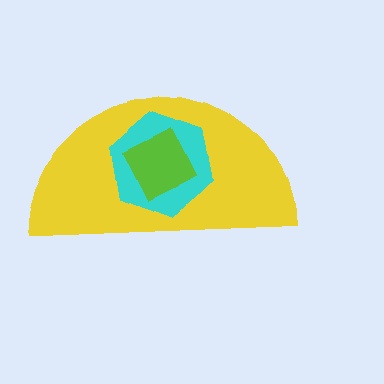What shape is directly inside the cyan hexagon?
The lime diamond.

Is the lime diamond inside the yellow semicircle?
Yes.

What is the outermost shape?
The yellow semicircle.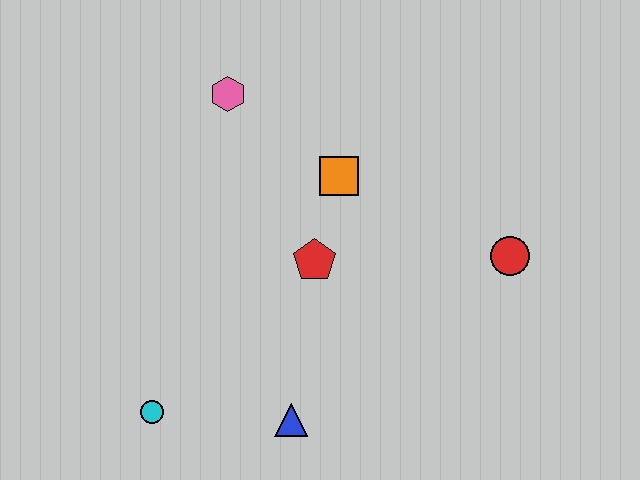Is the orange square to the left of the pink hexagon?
No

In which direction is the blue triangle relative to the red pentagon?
The blue triangle is below the red pentagon.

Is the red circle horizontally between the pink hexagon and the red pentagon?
No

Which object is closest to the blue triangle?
The cyan circle is closest to the blue triangle.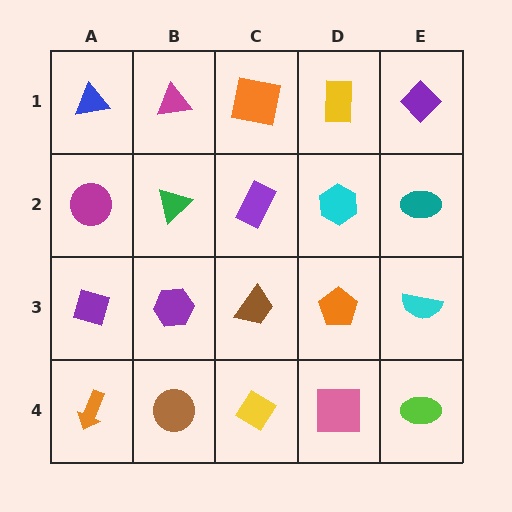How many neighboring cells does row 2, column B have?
4.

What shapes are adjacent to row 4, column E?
A cyan semicircle (row 3, column E), a pink square (row 4, column D).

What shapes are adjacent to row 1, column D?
A cyan hexagon (row 2, column D), an orange square (row 1, column C), a purple diamond (row 1, column E).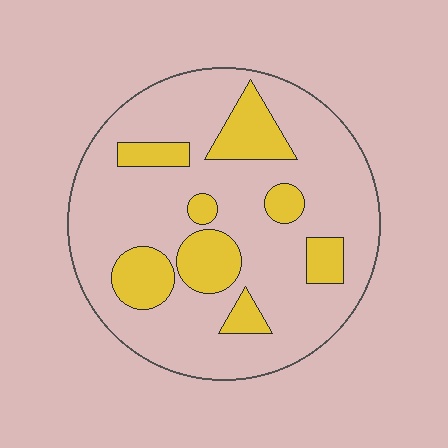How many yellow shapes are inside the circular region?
8.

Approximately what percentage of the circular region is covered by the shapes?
Approximately 25%.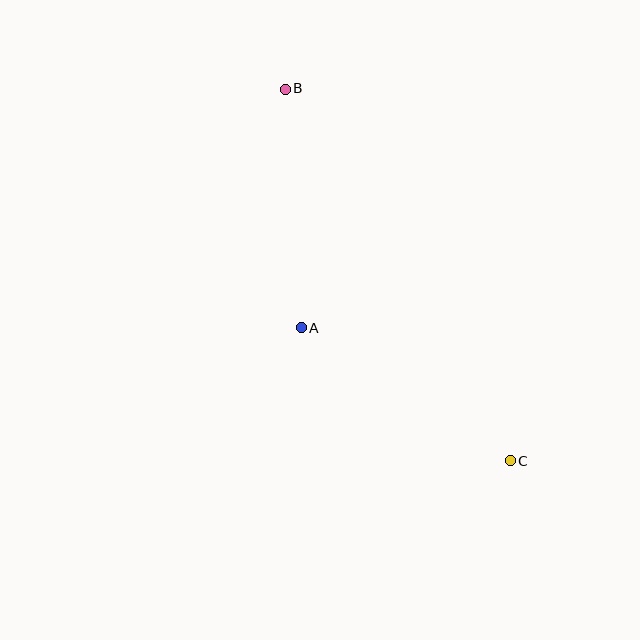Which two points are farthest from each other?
Points B and C are farthest from each other.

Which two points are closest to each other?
Points A and B are closest to each other.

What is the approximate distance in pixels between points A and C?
The distance between A and C is approximately 247 pixels.